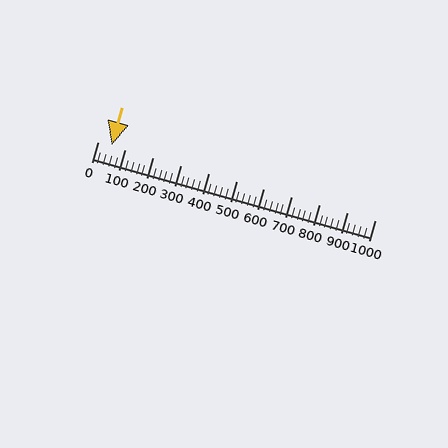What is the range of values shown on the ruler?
The ruler shows values from 0 to 1000.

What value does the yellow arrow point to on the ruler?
The yellow arrow points to approximately 52.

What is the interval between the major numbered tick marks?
The major tick marks are spaced 100 units apart.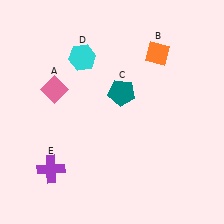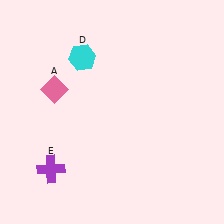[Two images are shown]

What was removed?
The orange diamond (B), the teal pentagon (C) were removed in Image 2.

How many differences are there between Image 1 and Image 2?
There are 2 differences between the two images.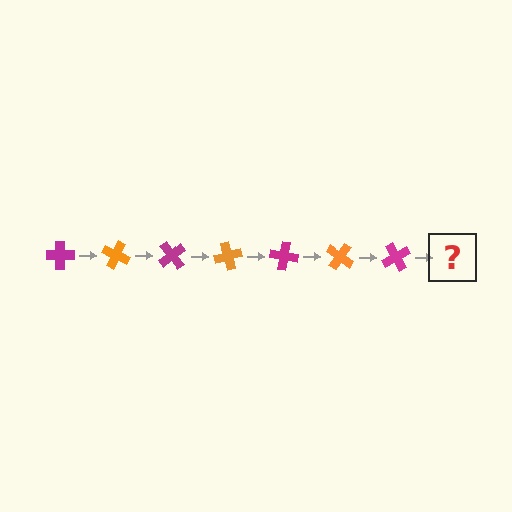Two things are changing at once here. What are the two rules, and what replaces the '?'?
The two rules are that it rotates 25 degrees each step and the color cycles through magenta and orange. The '?' should be an orange cross, rotated 175 degrees from the start.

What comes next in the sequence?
The next element should be an orange cross, rotated 175 degrees from the start.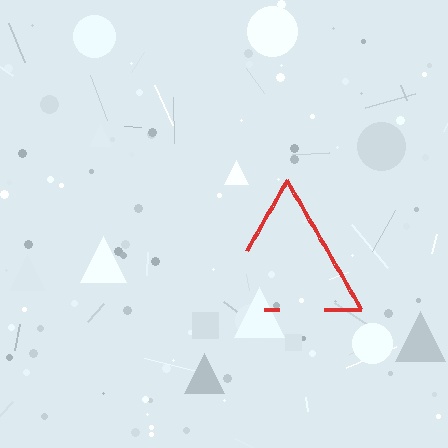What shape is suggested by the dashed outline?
The dashed outline suggests a triangle.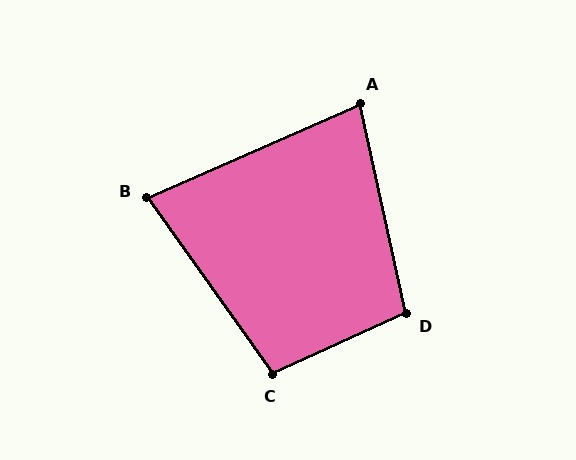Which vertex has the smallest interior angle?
B, at approximately 78 degrees.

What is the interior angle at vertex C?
Approximately 101 degrees (obtuse).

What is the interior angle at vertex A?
Approximately 79 degrees (acute).